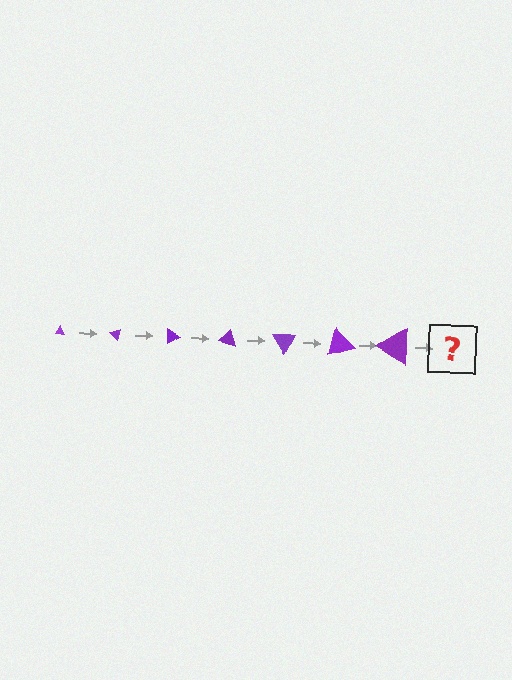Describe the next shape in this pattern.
It should be a triangle, larger than the previous one and rotated 315 degrees from the start.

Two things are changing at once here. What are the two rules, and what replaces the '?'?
The two rules are that the triangle grows larger each step and it rotates 45 degrees each step. The '?' should be a triangle, larger than the previous one and rotated 315 degrees from the start.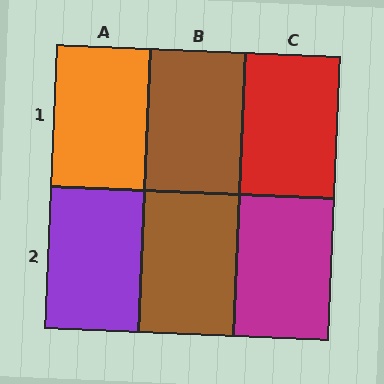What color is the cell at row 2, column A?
Purple.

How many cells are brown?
2 cells are brown.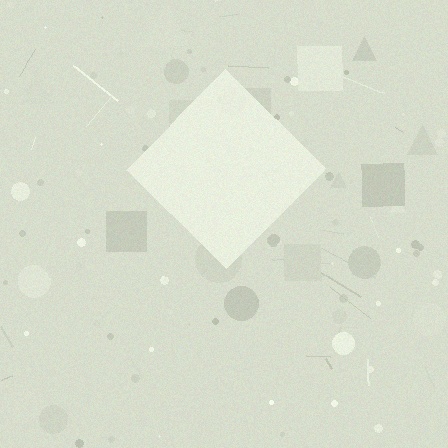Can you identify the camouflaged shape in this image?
The camouflaged shape is a diamond.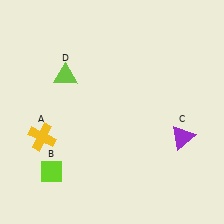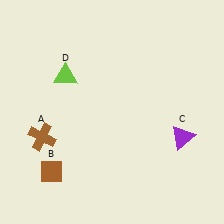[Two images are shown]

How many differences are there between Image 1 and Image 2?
There are 2 differences between the two images.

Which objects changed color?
A changed from yellow to brown. B changed from lime to brown.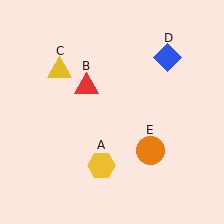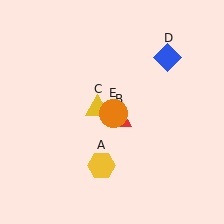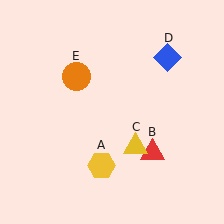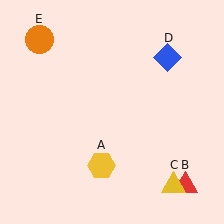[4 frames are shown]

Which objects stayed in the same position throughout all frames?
Yellow hexagon (object A) and blue diamond (object D) remained stationary.